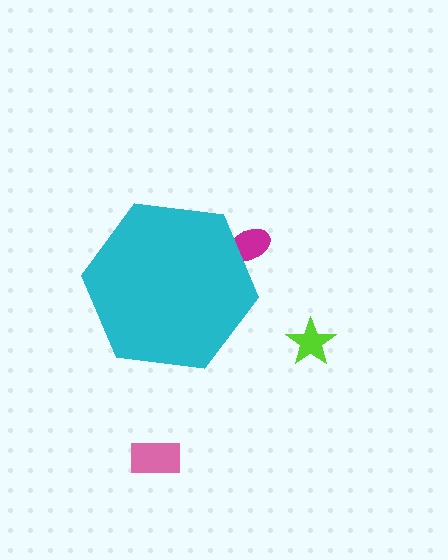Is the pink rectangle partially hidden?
No, the pink rectangle is fully visible.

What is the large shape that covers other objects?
A cyan hexagon.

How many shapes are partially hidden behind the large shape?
1 shape is partially hidden.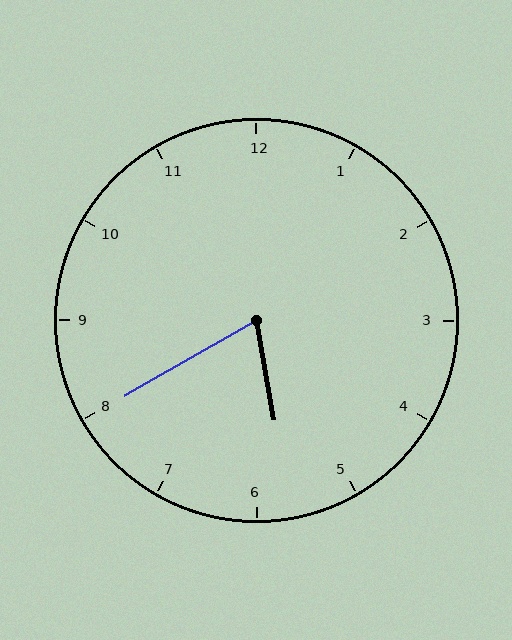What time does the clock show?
5:40.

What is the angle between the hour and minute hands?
Approximately 70 degrees.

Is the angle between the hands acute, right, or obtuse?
It is acute.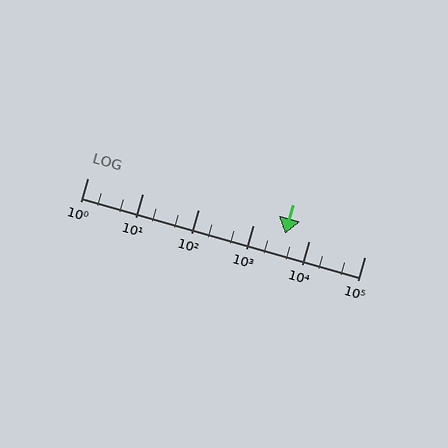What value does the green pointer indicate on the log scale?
The pointer indicates approximately 3700.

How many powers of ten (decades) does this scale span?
The scale spans 5 decades, from 1 to 100000.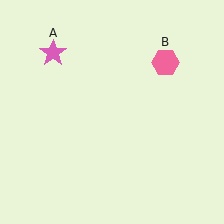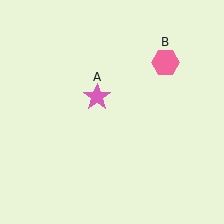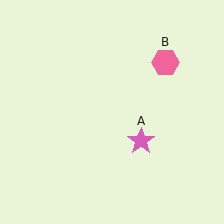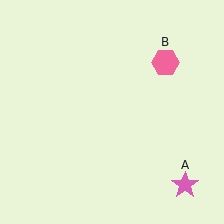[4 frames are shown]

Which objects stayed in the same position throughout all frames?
Pink hexagon (object B) remained stationary.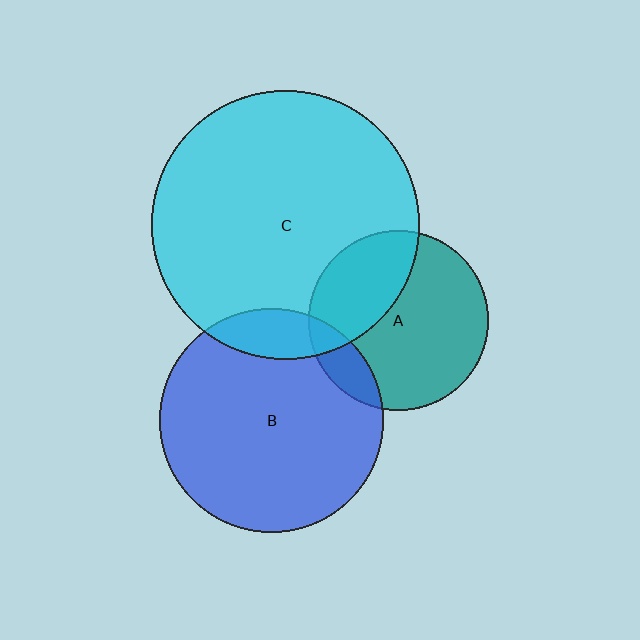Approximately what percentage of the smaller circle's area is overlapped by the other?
Approximately 15%.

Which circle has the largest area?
Circle C (cyan).